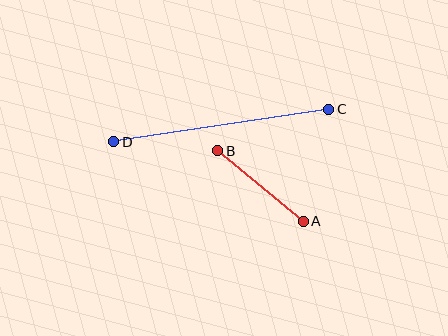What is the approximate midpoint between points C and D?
The midpoint is at approximately (221, 126) pixels.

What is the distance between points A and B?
The distance is approximately 111 pixels.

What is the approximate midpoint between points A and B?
The midpoint is at approximately (260, 186) pixels.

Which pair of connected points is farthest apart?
Points C and D are farthest apart.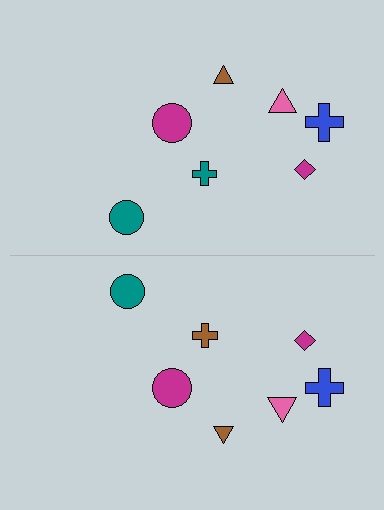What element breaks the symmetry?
The brown cross on the bottom side breaks the symmetry — its mirror counterpart is teal.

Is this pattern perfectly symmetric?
No, the pattern is not perfectly symmetric. The brown cross on the bottom side breaks the symmetry — its mirror counterpart is teal.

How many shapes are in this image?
There are 14 shapes in this image.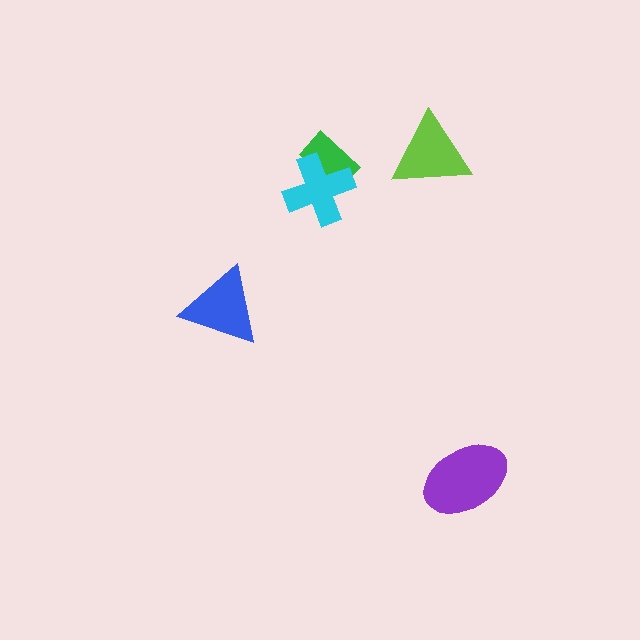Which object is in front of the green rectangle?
The cyan cross is in front of the green rectangle.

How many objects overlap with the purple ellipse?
0 objects overlap with the purple ellipse.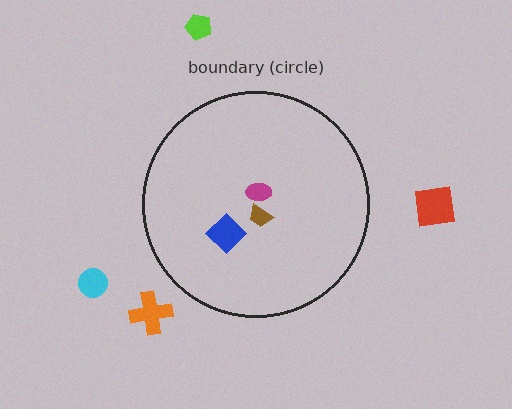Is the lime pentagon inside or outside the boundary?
Outside.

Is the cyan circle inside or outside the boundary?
Outside.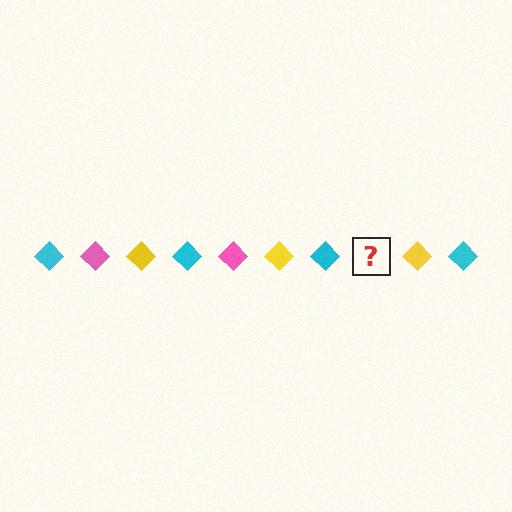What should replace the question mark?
The question mark should be replaced with a pink diamond.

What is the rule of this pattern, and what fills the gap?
The rule is that the pattern cycles through cyan, pink, yellow diamonds. The gap should be filled with a pink diamond.